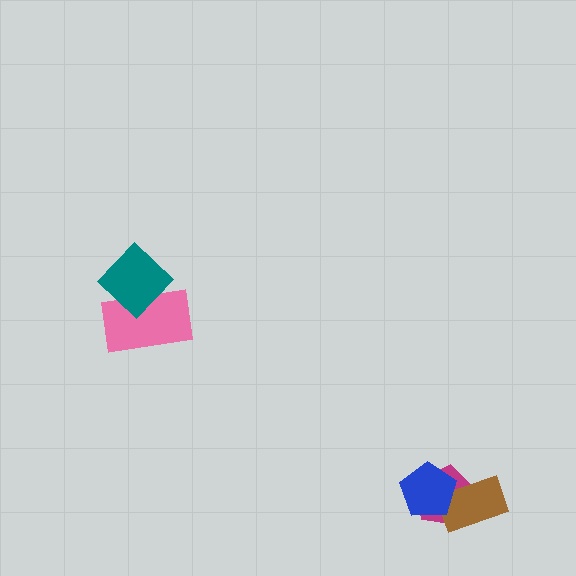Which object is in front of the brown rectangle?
The blue pentagon is in front of the brown rectangle.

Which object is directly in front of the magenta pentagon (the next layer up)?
The brown rectangle is directly in front of the magenta pentagon.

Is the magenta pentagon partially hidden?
Yes, it is partially covered by another shape.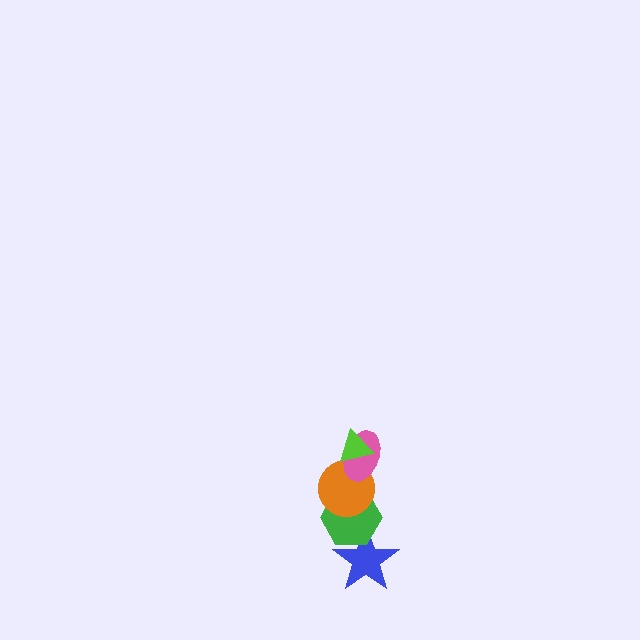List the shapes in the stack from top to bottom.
From top to bottom: the lime triangle, the pink ellipse, the orange circle, the green hexagon, the blue star.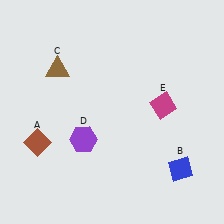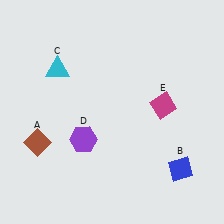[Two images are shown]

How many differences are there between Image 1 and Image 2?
There is 1 difference between the two images.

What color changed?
The triangle (C) changed from brown in Image 1 to cyan in Image 2.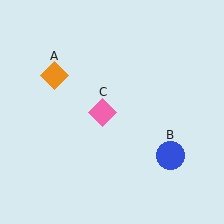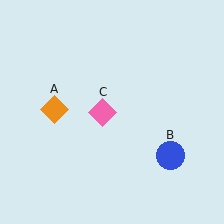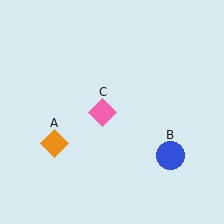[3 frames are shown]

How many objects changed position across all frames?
1 object changed position: orange diamond (object A).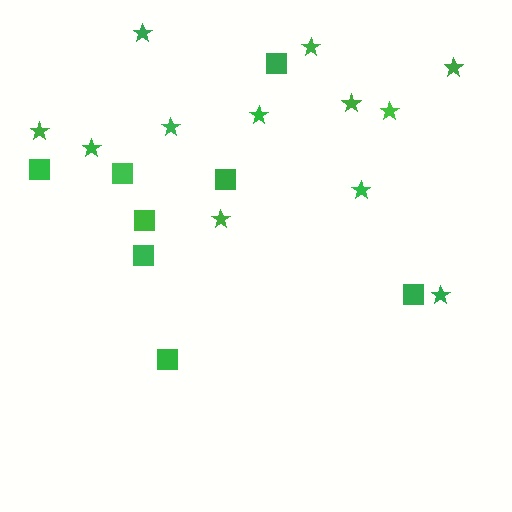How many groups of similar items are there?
There are 2 groups: one group of squares (8) and one group of stars (12).